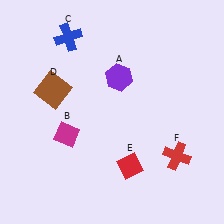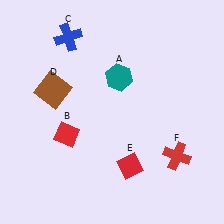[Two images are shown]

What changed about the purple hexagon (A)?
In Image 1, A is purple. In Image 2, it changed to teal.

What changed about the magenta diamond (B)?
In Image 1, B is magenta. In Image 2, it changed to red.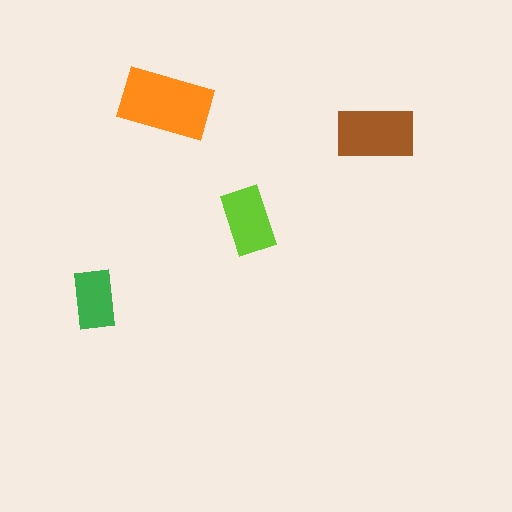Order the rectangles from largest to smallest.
the orange one, the brown one, the lime one, the green one.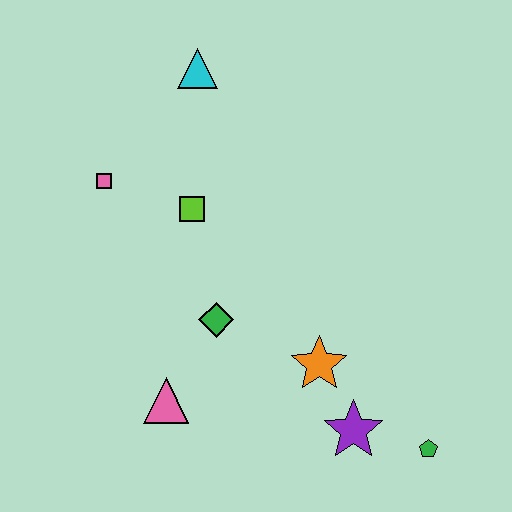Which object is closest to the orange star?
The purple star is closest to the orange star.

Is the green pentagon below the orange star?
Yes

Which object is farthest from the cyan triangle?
The green pentagon is farthest from the cyan triangle.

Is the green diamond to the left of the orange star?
Yes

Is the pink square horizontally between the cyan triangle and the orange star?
No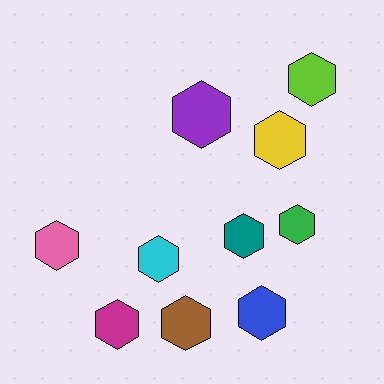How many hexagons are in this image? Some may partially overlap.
There are 10 hexagons.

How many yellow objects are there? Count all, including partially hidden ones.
There is 1 yellow object.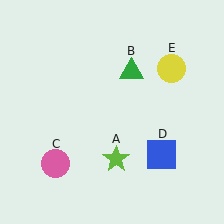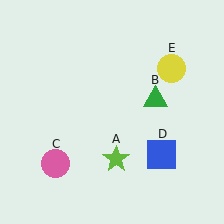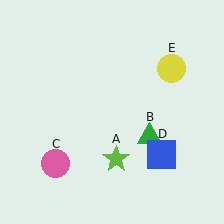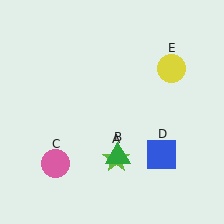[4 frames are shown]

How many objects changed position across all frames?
1 object changed position: green triangle (object B).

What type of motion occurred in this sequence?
The green triangle (object B) rotated clockwise around the center of the scene.